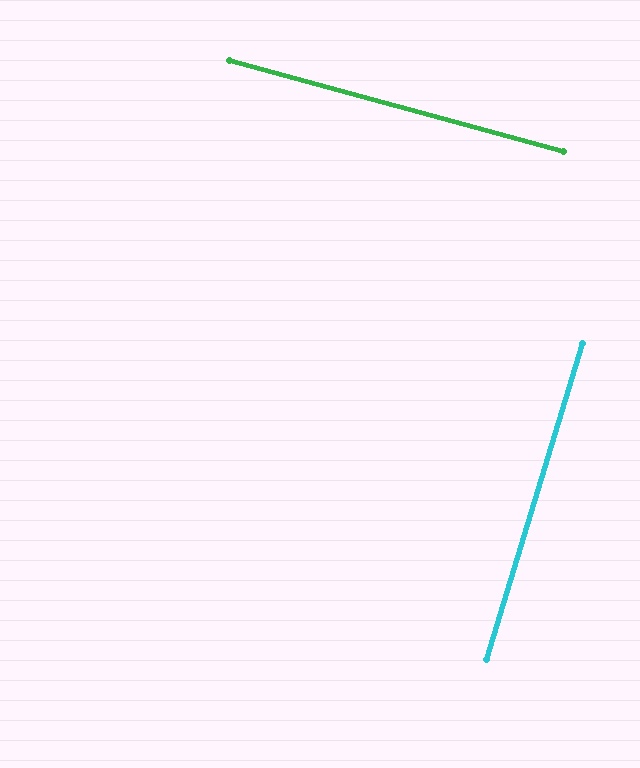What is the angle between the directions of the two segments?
Approximately 88 degrees.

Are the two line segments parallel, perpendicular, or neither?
Perpendicular — they meet at approximately 88°.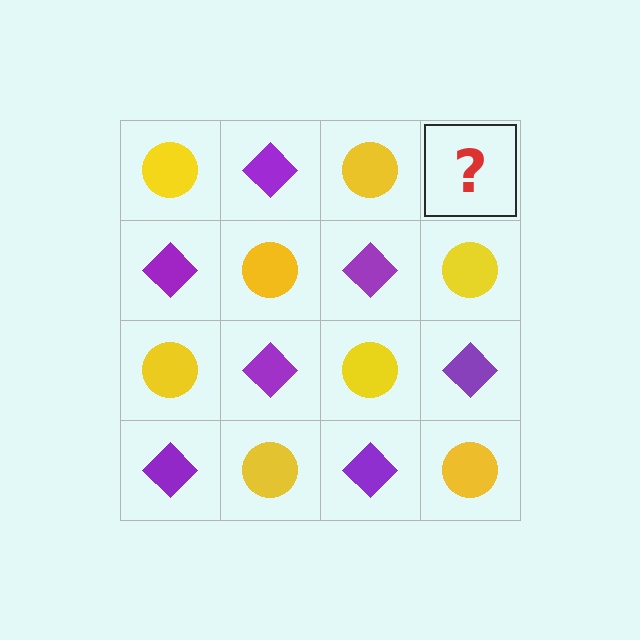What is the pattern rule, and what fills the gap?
The rule is that it alternates yellow circle and purple diamond in a checkerboard pattern. The gap should be filled with a purple diamond.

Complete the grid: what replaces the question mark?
The question mark should be replaced with a purple diamond.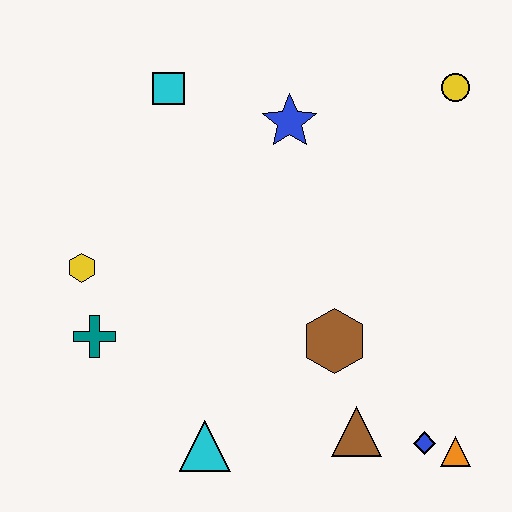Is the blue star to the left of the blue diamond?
Yes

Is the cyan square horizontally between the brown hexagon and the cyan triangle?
No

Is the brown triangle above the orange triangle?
Yes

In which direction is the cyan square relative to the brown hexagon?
The cyan square is above the brown hexagon.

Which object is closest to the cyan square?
The blue star is closest to the cyan square.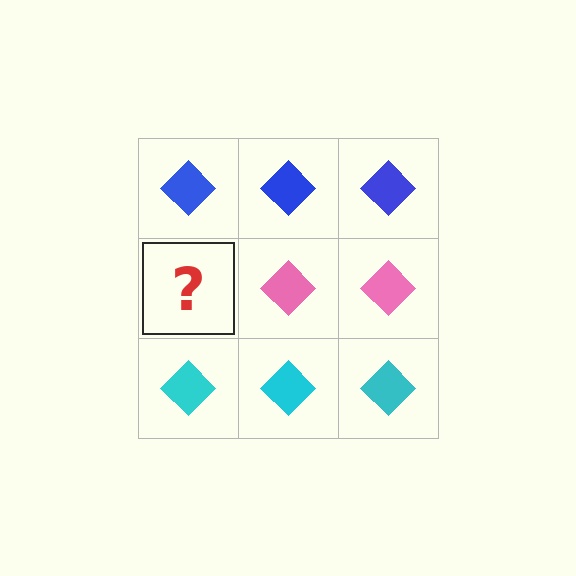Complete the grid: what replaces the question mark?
The question mark should be replaced with a pink diamond.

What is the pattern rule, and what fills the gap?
The rule is that each row has a consistent color. The gap should be filled with a pink diamond.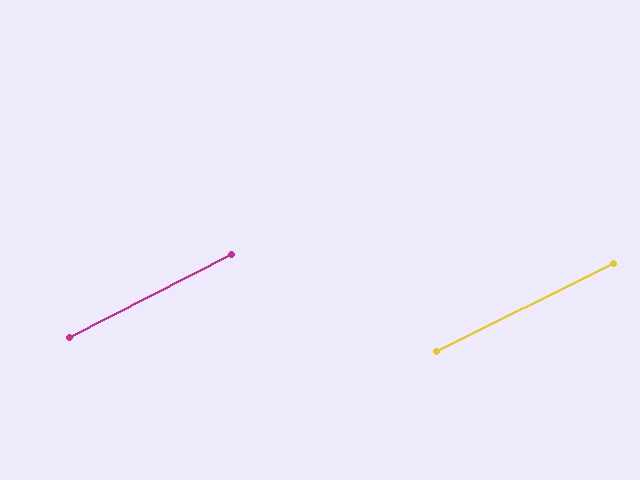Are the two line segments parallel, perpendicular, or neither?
Parallel — their directions differ by only 0.8°.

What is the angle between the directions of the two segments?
Approximately 1 degree.